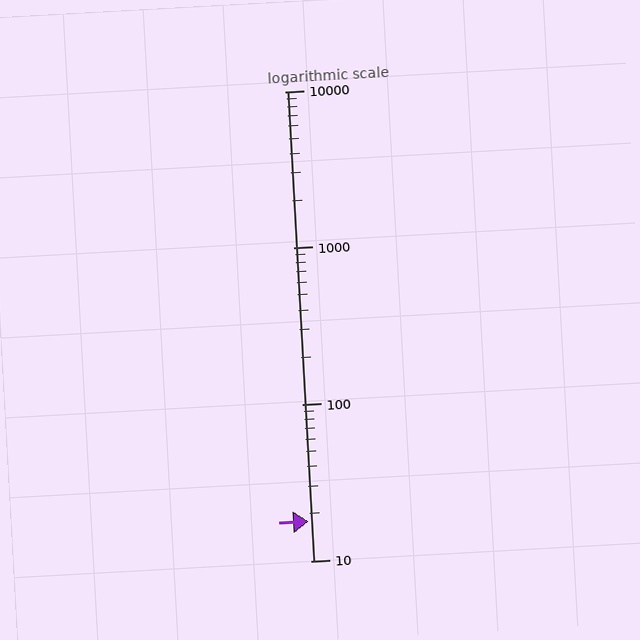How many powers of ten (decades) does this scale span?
The scale spans 3 decades, from 10 to 10000.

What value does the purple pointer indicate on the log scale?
The pointer indicates approximately 18.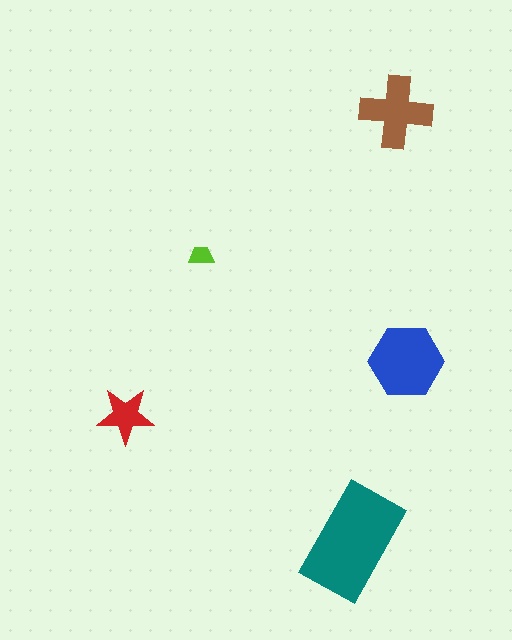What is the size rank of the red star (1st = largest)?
4th.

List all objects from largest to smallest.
The teal rectangle, the blue hexagon, the brown cross, the red star, the lime trapezoid.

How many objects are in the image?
There are 5 objects in the image.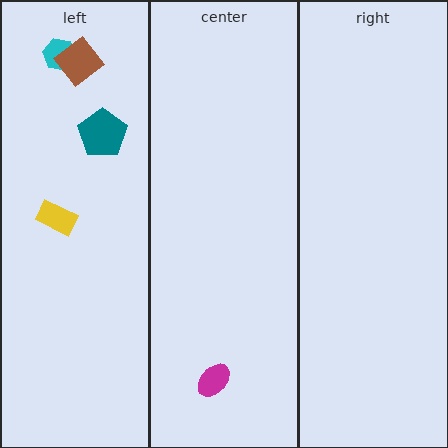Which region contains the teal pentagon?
The left region.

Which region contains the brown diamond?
The left region.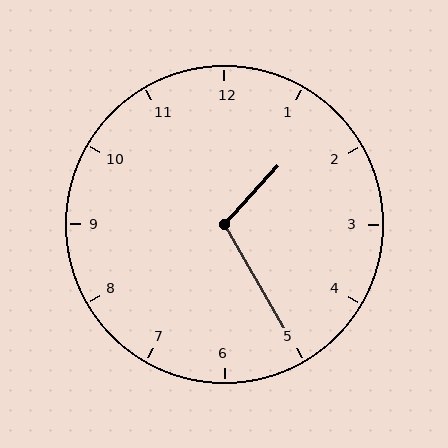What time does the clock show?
1:25.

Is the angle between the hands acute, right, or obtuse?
It is obtuse.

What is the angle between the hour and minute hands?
Approximately 108 degrees.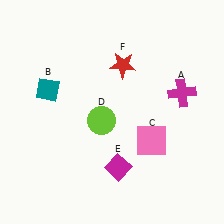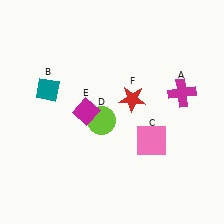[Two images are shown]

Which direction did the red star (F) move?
The red star (F) moved down.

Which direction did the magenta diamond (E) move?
The magenta diamond (E) moved up.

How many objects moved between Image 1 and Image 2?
2 objects moved between the two images.